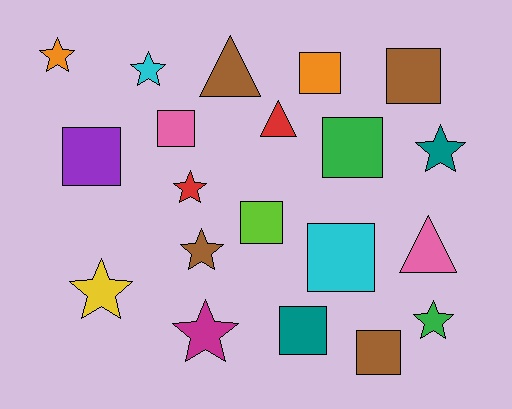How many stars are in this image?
There are 8 stars.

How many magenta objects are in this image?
There is 1 magenta object.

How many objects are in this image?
There are 20 objects.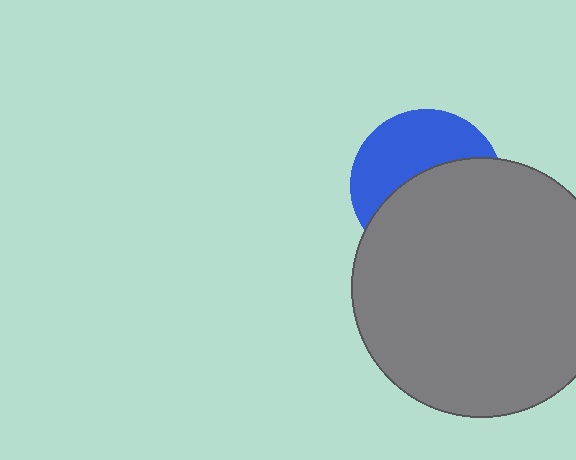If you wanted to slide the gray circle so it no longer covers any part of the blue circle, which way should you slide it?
Slide it down — that is the most direct way to separate the two shapes.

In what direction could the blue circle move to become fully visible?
The blue circle could move up. That would shift it out from behind the gray circle entirely.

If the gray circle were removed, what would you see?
You would see the complete blue circle.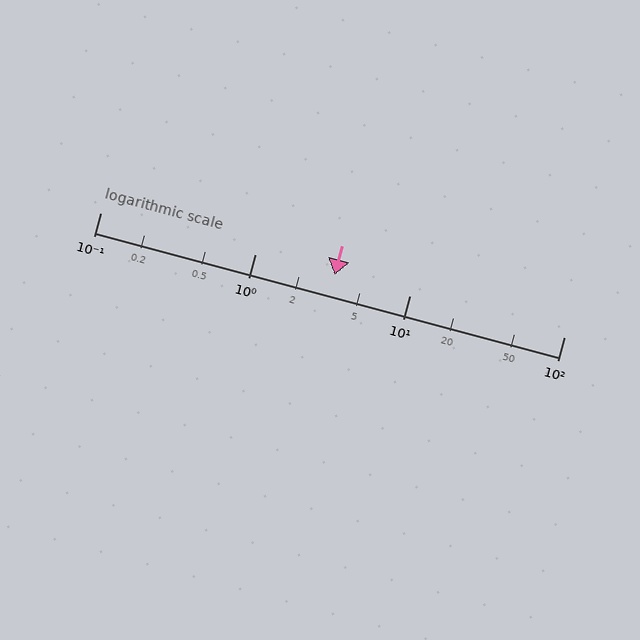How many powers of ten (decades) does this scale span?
The scale spans 3 decades, from 0.1 to 100.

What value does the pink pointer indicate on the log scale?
The pointer indicates approximately 3.3.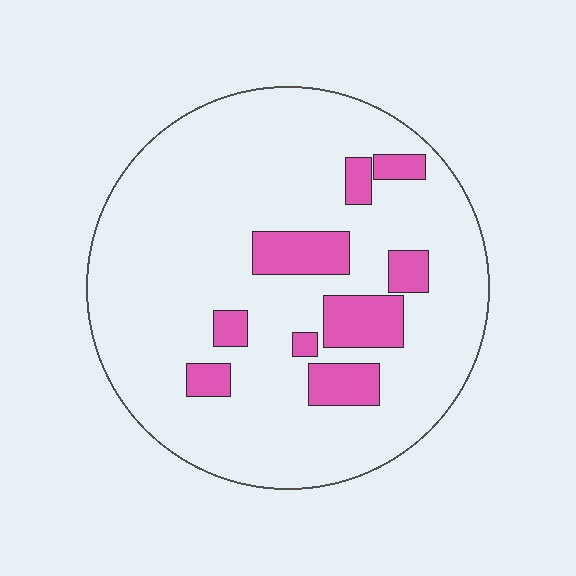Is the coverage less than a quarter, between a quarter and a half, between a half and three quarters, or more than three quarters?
Less than a quarter.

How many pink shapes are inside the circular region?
9.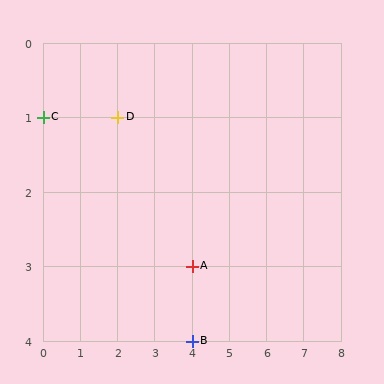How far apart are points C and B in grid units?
Points C and B are 4 columns and 3 rows apart (about 5.0 grid units diagonally).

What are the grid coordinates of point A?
Point A is at grid coordinates (4, 3).